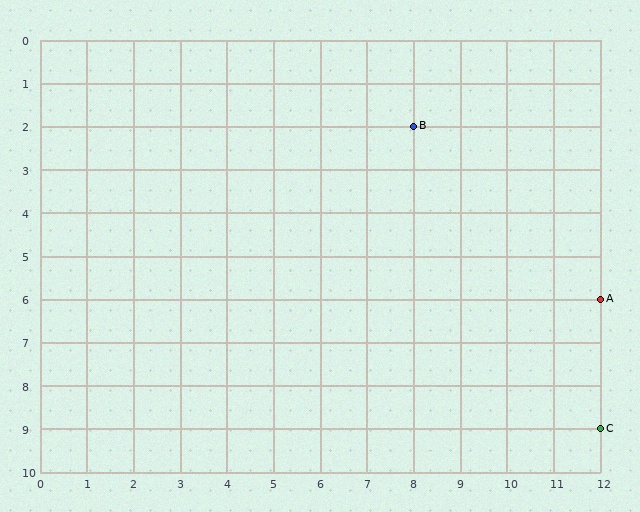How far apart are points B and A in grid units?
Points B and A are 4 columns and 4 rows apart (about 5.7 grid units diagonally).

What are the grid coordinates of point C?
Point C is at grid coordinates (12, 9).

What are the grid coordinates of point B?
Point B is at grid coordinates (8, 2).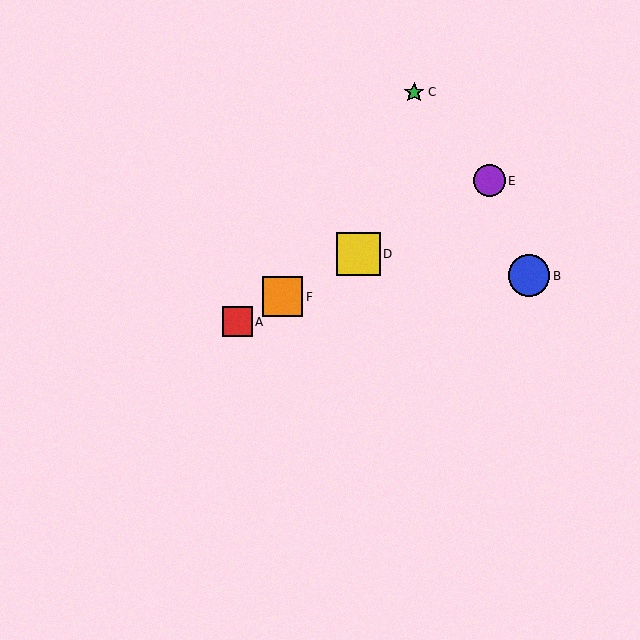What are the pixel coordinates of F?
Object F is at (282, 297).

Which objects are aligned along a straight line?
Objects A, D, E, F are aligned along a straight line.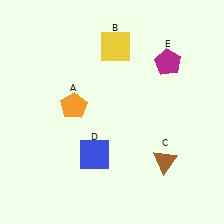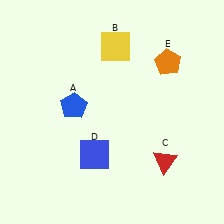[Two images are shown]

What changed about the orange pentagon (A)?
In Image 1, A is orange. In Image 2, it changed to blue.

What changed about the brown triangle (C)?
In Image 1, C is brown. In Image 2, it changed to red.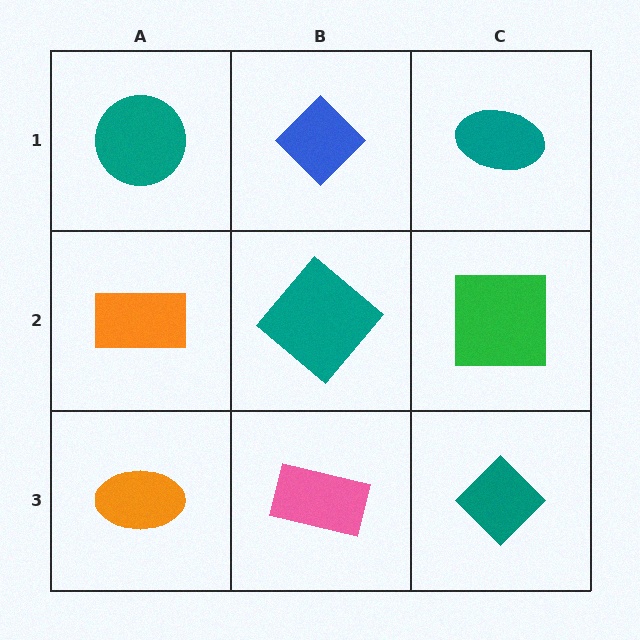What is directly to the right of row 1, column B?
A teal ellipse.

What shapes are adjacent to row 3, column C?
A green square (row 2, column C), a pink rectangle (row 3, column B).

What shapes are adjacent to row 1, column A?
An orange rectangle (row 2, column A), a blue diamond (row 1, column B).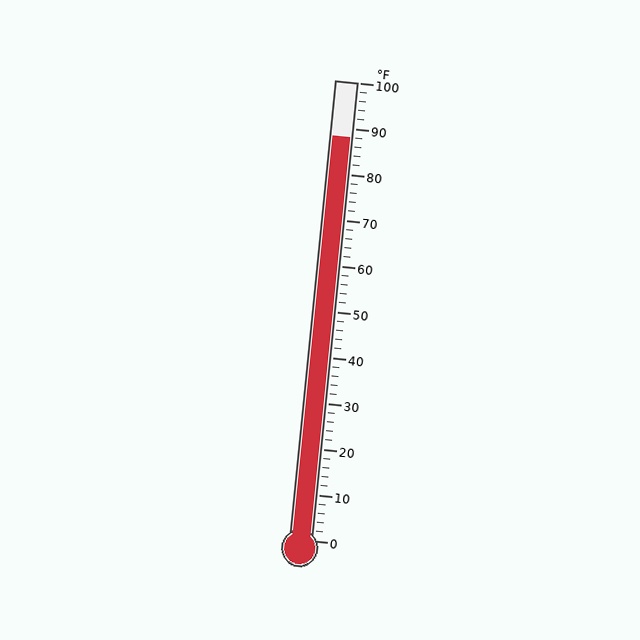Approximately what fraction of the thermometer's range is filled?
The thermometer is filled to approximately 90% of its range.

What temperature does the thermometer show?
The thermometer shows approximately 88°F.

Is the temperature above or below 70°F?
The temperature is above 70°F.